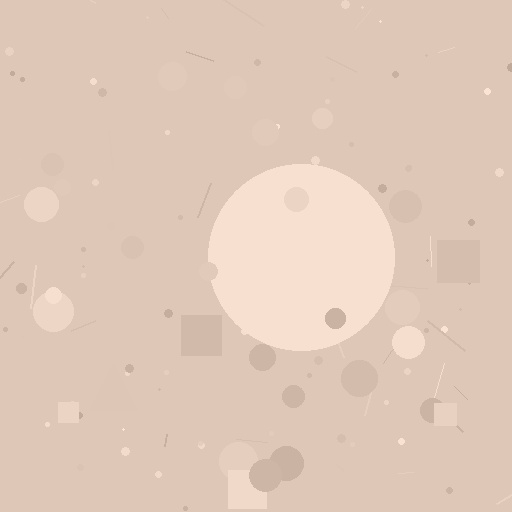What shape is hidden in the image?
A circle is hidden in the image.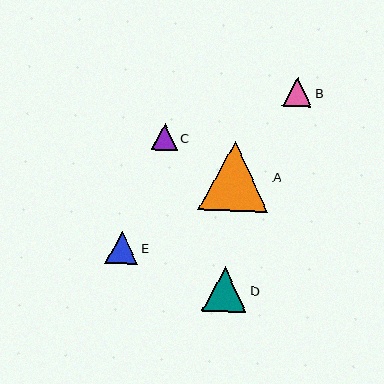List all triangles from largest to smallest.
From largest to smallest: A, D, E, B, C.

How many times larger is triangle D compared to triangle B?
Triangle D is approximately 1.5 times the size of triangle B.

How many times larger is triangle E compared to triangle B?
Triangle E is approximately 1.1 times the size of triangle B.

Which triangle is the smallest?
Triangle C is the smallest with a size of approximately 26 pixels.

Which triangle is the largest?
Triangle A is the largest with a size of approximately 70 pixels.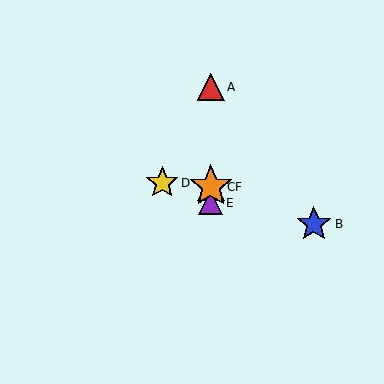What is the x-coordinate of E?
Object E is at x≈211.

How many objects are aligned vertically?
4 objects (A, C, E, F) are aligned vertically.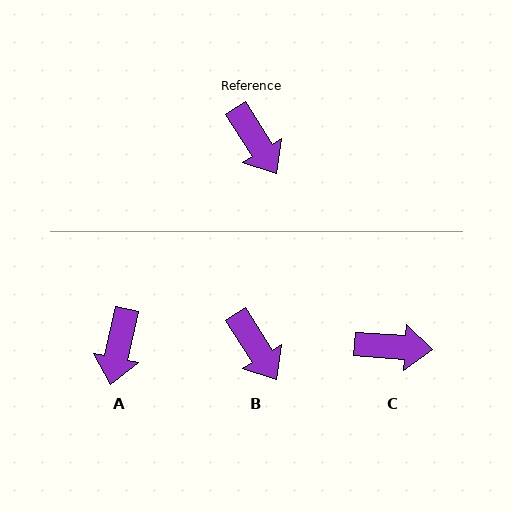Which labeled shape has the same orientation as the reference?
B.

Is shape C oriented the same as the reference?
No, it is off by about 54 degrees.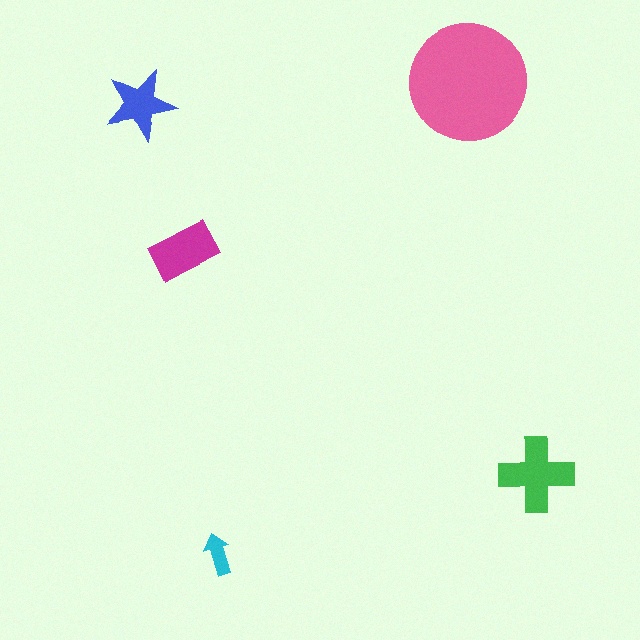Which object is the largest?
The pink circle.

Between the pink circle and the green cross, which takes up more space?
The pink circle.